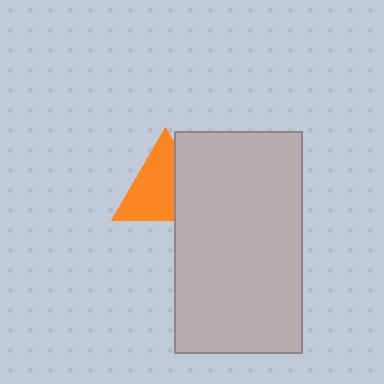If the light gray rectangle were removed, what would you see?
You would see the complete orange triangle.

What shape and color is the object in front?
The object in front is a light gray rectangle.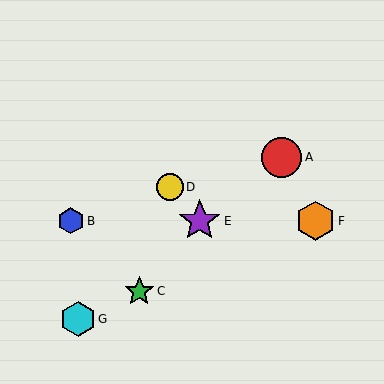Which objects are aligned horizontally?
Objects B, E, F are aligned horizontally.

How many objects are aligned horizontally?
3 objects (B, E, F) are aligned horizontally.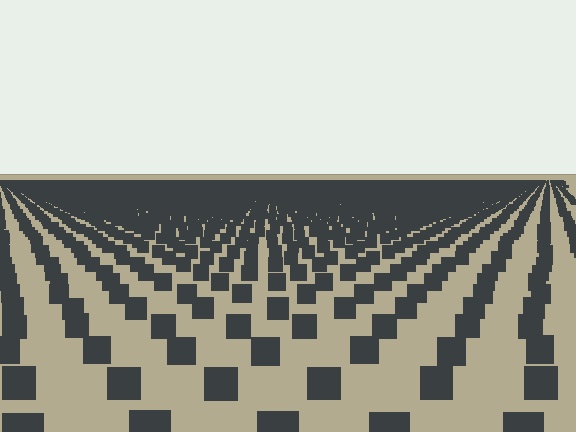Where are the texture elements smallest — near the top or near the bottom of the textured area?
Near the top.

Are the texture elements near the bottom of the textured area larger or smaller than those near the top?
Larger. Near the bottom, elements are closer to the viewer and appear at a bigger on-screen size.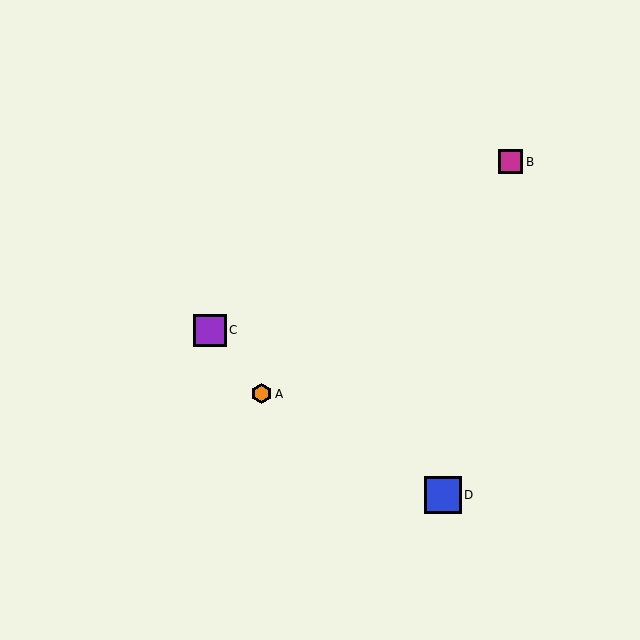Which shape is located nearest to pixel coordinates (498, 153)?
The magenta square (labeled B) at (511, 162) is nearest to that location.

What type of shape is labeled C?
Shape C is a purple square.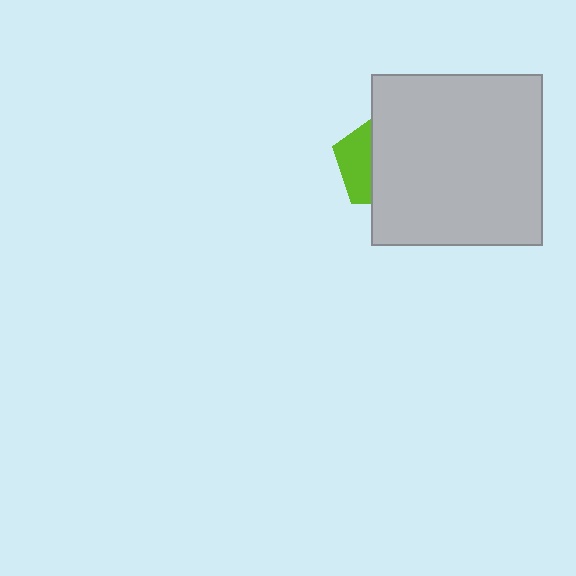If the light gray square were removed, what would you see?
You would see the complete lime pentagon.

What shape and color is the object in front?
The object in front is a light gray square.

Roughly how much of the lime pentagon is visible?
A small part of it is visible (roughly 36%).